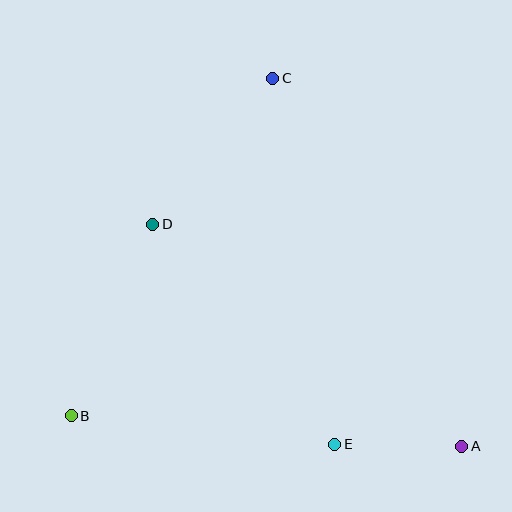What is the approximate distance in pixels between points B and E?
The distance between B and E is approximately 265 pixels.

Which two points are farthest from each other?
Points A and C are farthest from each other.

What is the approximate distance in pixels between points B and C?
The distance between B and C is approximately 393 pixels.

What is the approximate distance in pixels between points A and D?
The distance between A and D is approximately 381 pixels.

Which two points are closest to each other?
Points A and E are closest to each other.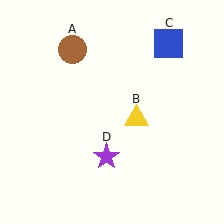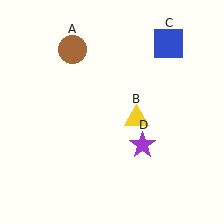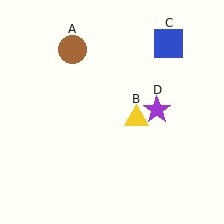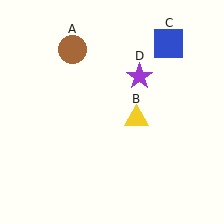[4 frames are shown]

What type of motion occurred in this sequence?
The purple star (object D) rotated counterclockwise around the center of the scene.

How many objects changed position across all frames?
1 object changed position: purple star (object D).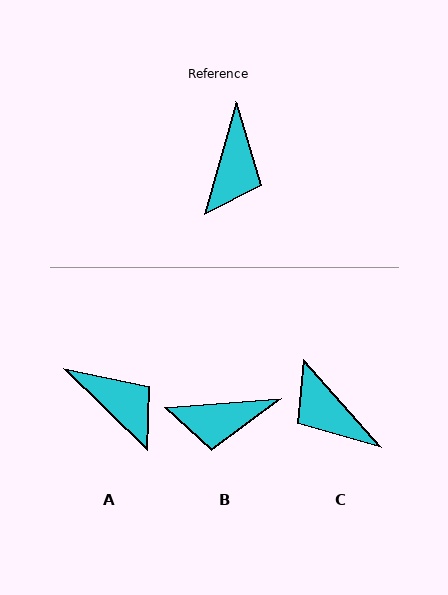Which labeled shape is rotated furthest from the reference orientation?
C, about 122 degrees away.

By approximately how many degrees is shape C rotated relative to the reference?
Approximately 122 degrees clockwise.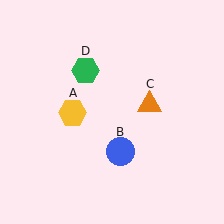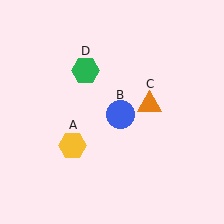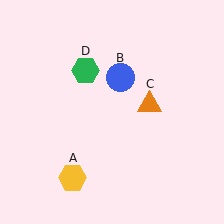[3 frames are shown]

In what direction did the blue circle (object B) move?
The blue circle (object B) moved up.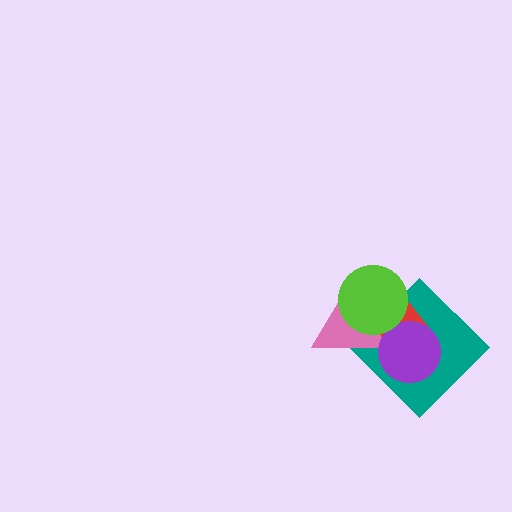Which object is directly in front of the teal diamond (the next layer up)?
The red diamond is directly in front of the teal diamond.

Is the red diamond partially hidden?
Yes, it is partially covered by another shape.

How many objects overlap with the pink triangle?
4 objects overlap with the pink triangle.